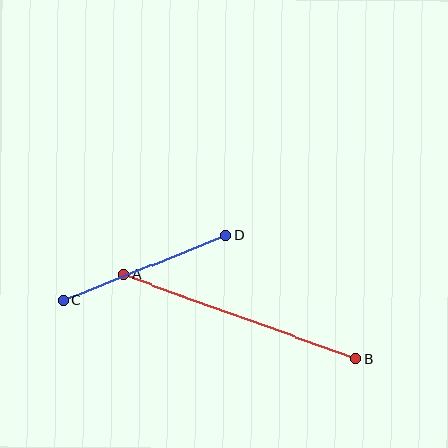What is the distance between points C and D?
The distance is approximately 175 pixels.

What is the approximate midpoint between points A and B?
The midpoint is at approximately (240, 317) pixels.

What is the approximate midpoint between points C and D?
The midpoint is at approximately (145, 268) pixels.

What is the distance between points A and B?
The distance is approximately 247 pixels.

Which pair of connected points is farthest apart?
Points A and B are farthest apart.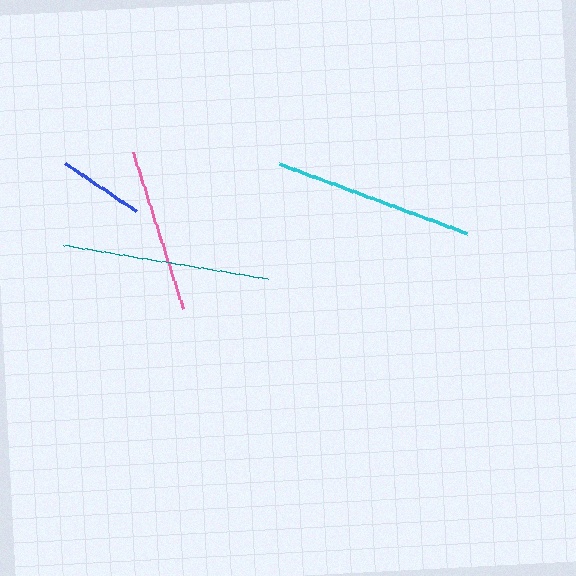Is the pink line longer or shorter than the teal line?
The teal line is longer than the pink line.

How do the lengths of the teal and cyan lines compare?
The teal and cyan lines are approximately the same length.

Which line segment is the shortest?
The blue line is the shortest at approximately 86 pixels.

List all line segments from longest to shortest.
From longest to shortest: teal, cyan, pink, blue.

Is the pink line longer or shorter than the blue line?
The pink line is longer than the blue line.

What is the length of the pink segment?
The pink segment is approximately 164 pixels long.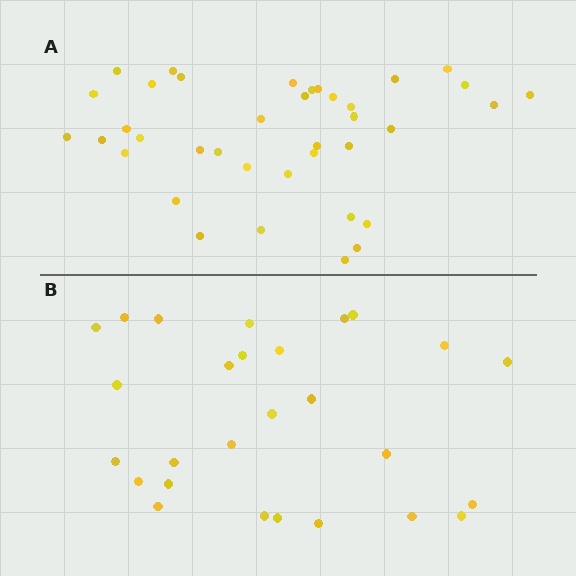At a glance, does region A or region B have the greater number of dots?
Region A (the top region) has more dots.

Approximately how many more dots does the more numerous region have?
Region A has roughly 12 or so more dots than region B.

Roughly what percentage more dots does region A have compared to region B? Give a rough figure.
About 40% more.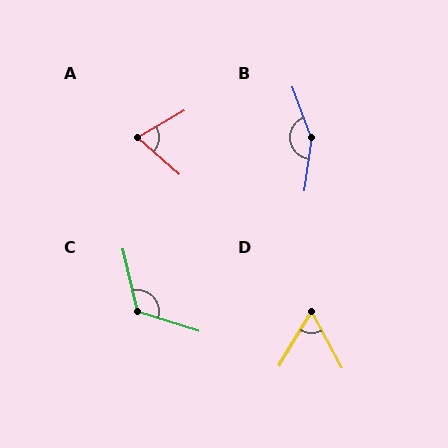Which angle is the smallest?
D, at approximately 59 degrees.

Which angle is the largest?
B, at approximately 152 degrees.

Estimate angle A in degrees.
Approximately 71 degrees.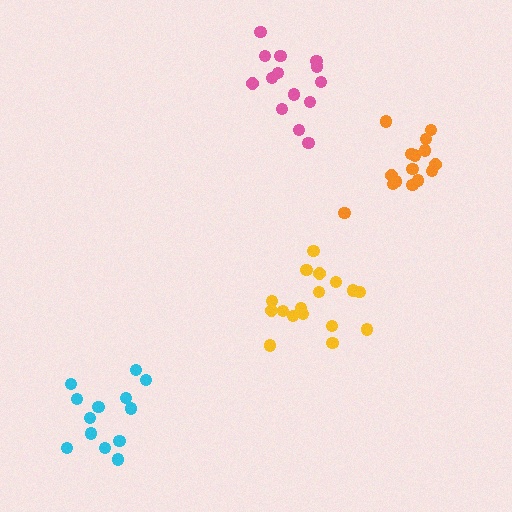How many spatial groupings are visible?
There are 4 spatial groupings.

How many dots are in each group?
Group 1: 15 dots, Group 2: 14 dots, Group 3: 13 dots, Group 4: 17 dots (59 total).